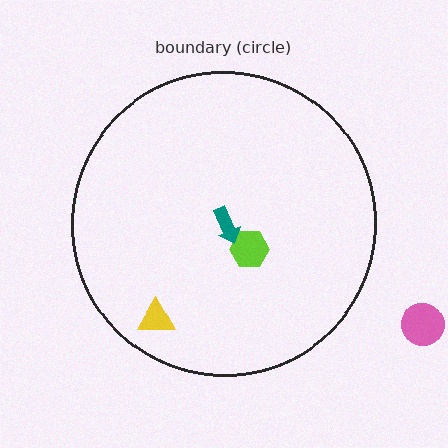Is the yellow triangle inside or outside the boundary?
Inside.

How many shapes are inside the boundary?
3 inside, 1 outside.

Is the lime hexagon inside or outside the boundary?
Inside.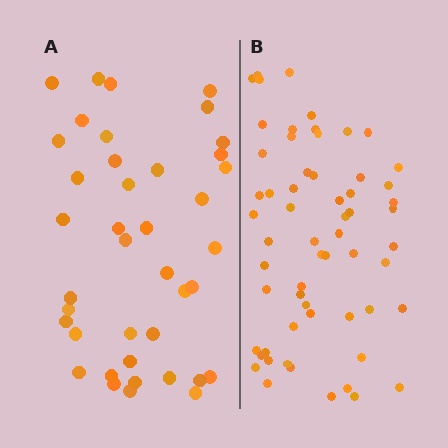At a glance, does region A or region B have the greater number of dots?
Region B (the right region) has more dots.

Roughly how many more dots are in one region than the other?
Region B has approximately 20 more dots than region A.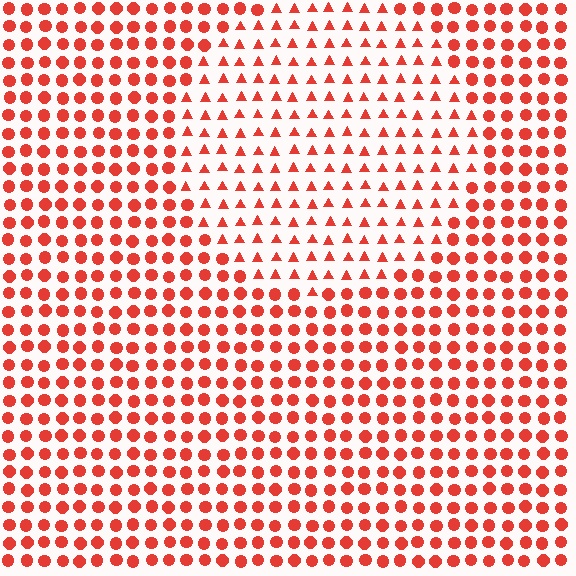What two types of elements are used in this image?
The image uses triangles inside the circle region and circles outside it.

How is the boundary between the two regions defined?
The boundary is defined by a change in element shape: triangles inside vs. circles outside. All elements share the same color and spacing.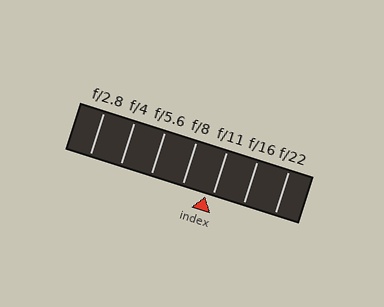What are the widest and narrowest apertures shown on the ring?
The widest aperture shown is f/2.8 and the narrowest is f/22.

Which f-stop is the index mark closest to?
The index mark is closest to f/11.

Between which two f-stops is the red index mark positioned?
The index mark is between f/8 and f/11.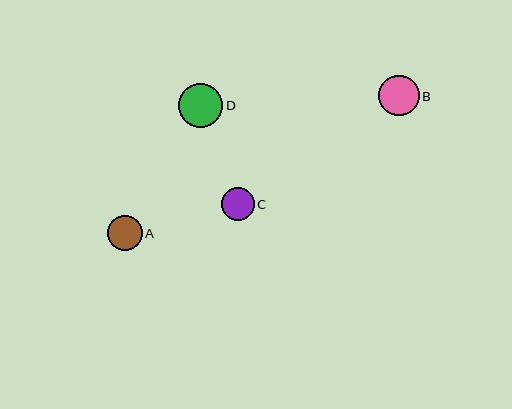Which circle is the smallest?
Circle C is the smallest with a size of approximately 33 pixels.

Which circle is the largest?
Circle D is the largest with a size of approximately 44 pixels.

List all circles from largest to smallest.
From largest to smallest: D, B, A, C.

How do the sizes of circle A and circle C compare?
Circle A and circle C are approximately the same size.